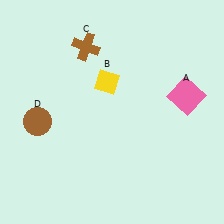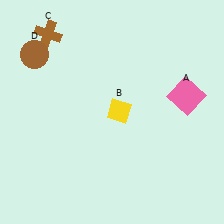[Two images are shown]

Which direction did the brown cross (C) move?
The brown cross (C) moved left.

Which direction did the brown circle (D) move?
The brown circle (D) moved up.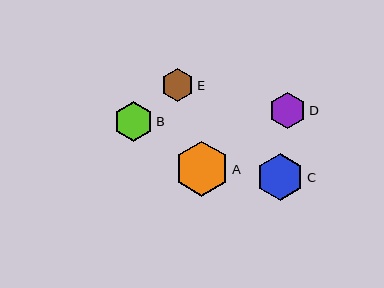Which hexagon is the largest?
Hexagon A is the largest with a size of approximately 55 pixels.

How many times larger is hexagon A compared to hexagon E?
Hexagon A is approximately 1.7 times the size of hexagon E.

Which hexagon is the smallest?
Hexagon E is the smallest with a size of approximately 33 pixels.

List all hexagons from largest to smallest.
From largest to smallest: A, C, B, D, E.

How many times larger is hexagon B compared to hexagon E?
Hexagon B is approximately 1.2 times the size of hexagon E.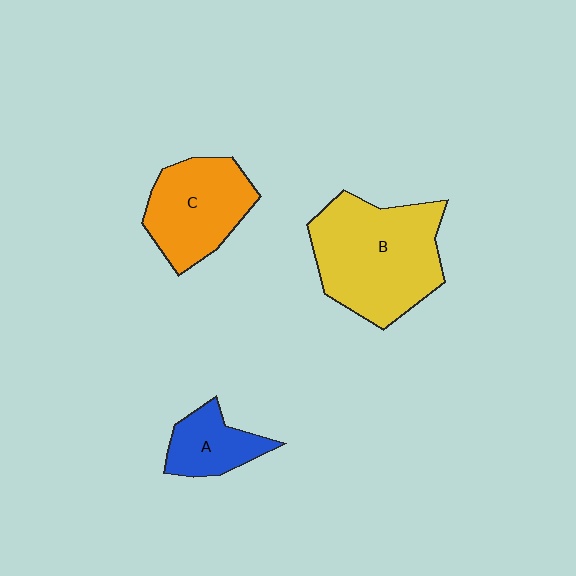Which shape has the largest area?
Shape B (yellow).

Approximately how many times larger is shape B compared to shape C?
Approximately 1.5 times.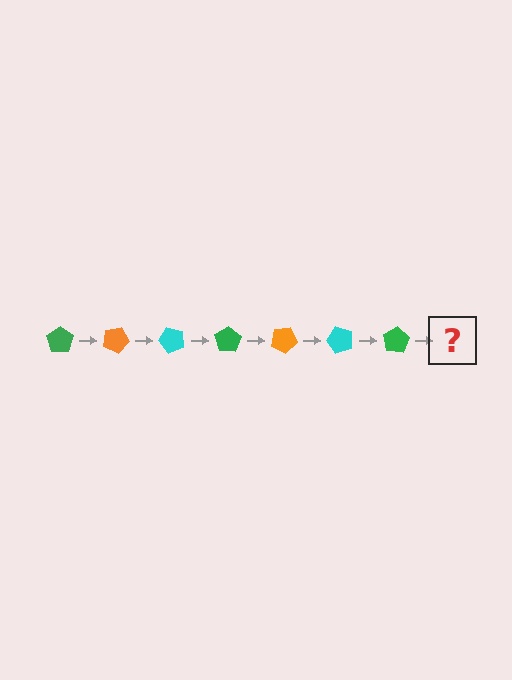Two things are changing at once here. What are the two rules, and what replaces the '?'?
The two rules are that it rotates 25 degrees each step and the color cycles through green, orange, and cyan. The '?' should be an orange pentagon, rotated 175 degrees from the start.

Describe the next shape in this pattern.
It should be an orange pentagon, rotated 175 degrees from the start.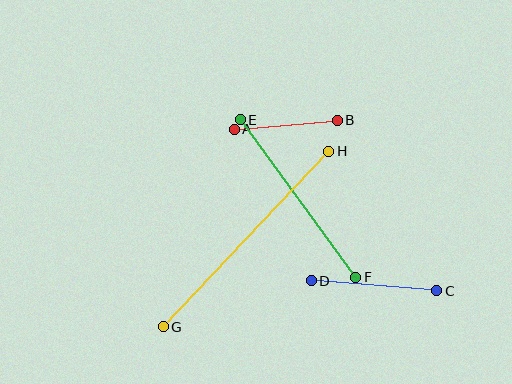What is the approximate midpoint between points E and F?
The midpoint is at approximately (298, 198) pixels.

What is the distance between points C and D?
The distance is approximately 126 pixels.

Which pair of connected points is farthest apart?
Points G and H are farthest apart.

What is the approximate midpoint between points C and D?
The midpoint is at approximately (374, 286) pixels.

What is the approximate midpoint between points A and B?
The midpoint is at approximately (286, 125) pixels.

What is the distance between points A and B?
The distance is approximately 103 pixels.